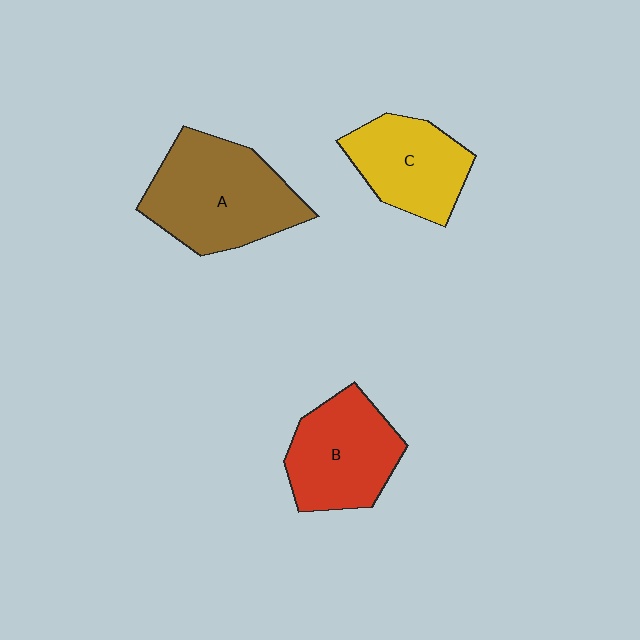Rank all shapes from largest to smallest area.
From largest to smallest: A (brown), B (red), C (yellow).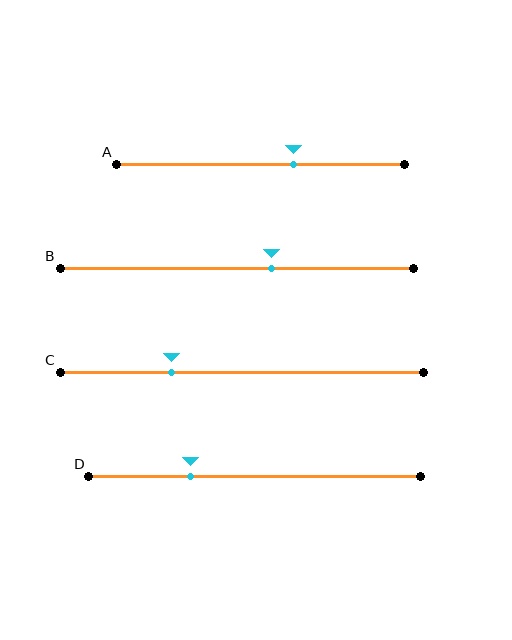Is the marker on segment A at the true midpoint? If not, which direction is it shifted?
No, the marker on segment A is shifted to the right by about 11% of the segment length.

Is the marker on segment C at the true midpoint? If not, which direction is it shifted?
No, the marker on segment C is shifted to the left by about 19% of the segment length.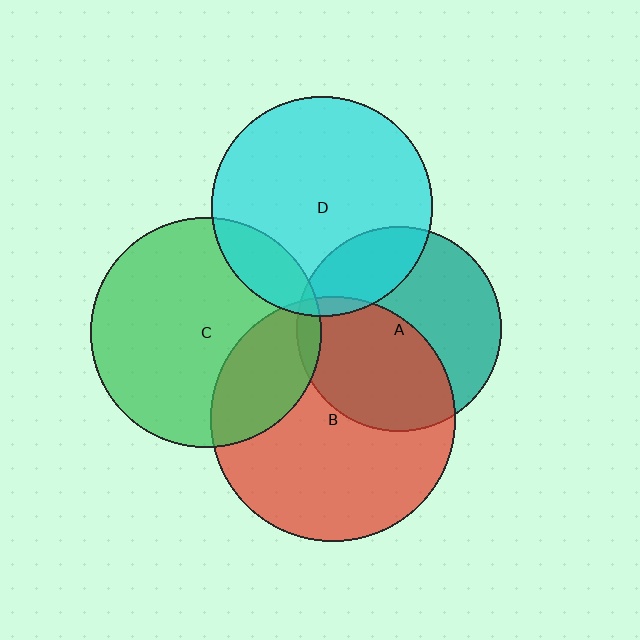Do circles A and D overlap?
Yes.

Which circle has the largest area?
Circle B (red).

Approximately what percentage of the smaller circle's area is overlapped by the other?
Approximately 20%.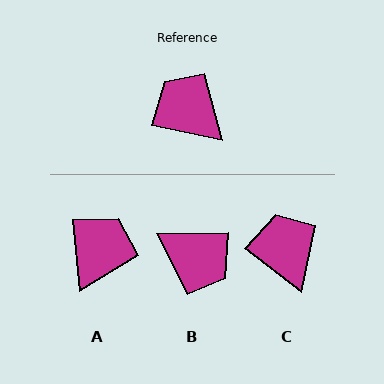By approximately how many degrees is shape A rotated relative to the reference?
Approximately 73 degrees clockwise.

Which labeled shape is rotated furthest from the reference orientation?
B, about 168 degrees away.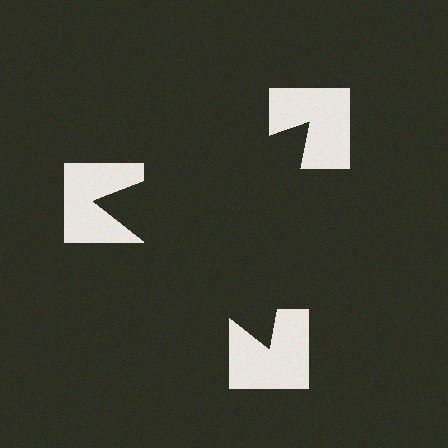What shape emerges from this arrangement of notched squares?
An illusory triangle — its edges are inferred from the aligned wedge cuts in the notched squares, not physically drawn.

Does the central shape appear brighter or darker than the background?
It typically appears slightly darker than the background, even though no actual brightness change is drawn.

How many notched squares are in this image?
There are 3 — one at each vertex of the illusory triangle.